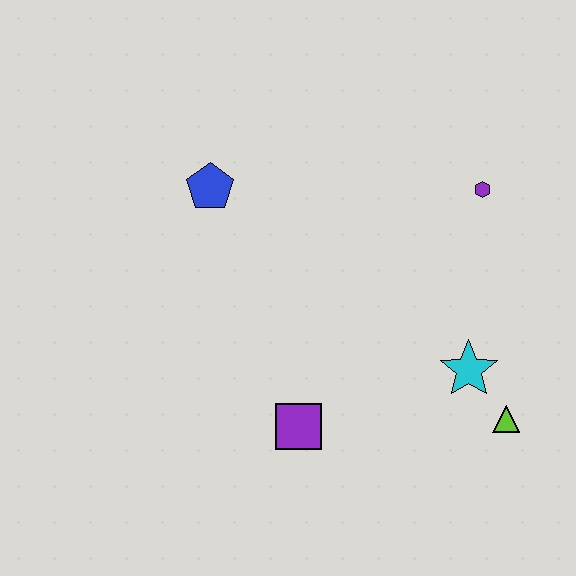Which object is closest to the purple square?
The cyan star is closest to the purple square.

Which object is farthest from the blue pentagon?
The lime triangle is farthest from the blue pentagon.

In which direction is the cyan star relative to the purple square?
The cyan star is to the right of the purple square.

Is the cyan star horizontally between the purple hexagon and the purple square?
Yes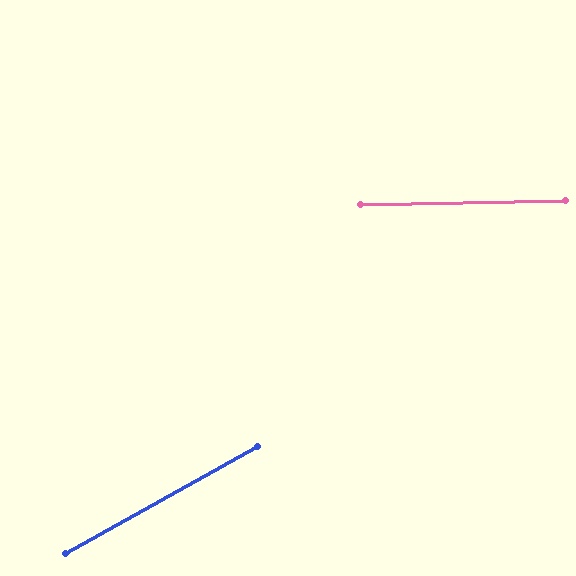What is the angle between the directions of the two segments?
Approximately 28 degrees.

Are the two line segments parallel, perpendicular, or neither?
Neither parallel nor perpendicular — they differ by about 28°.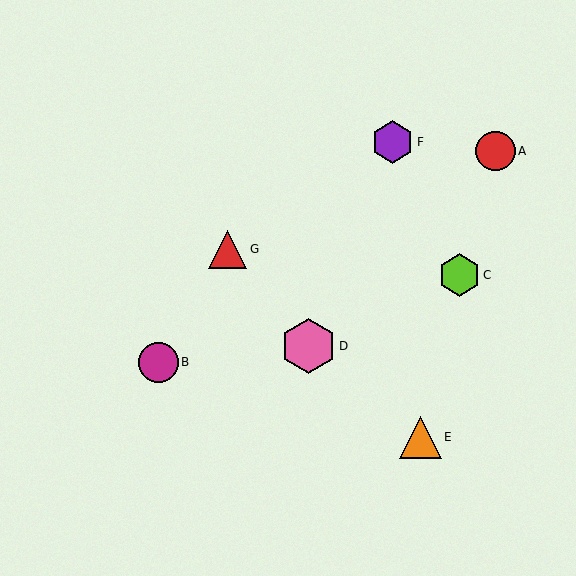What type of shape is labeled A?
Shape A is a red circle.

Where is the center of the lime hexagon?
The center of the lime hexagon is at (459, 275).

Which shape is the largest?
The pink hexagon (labeled D) is the largest.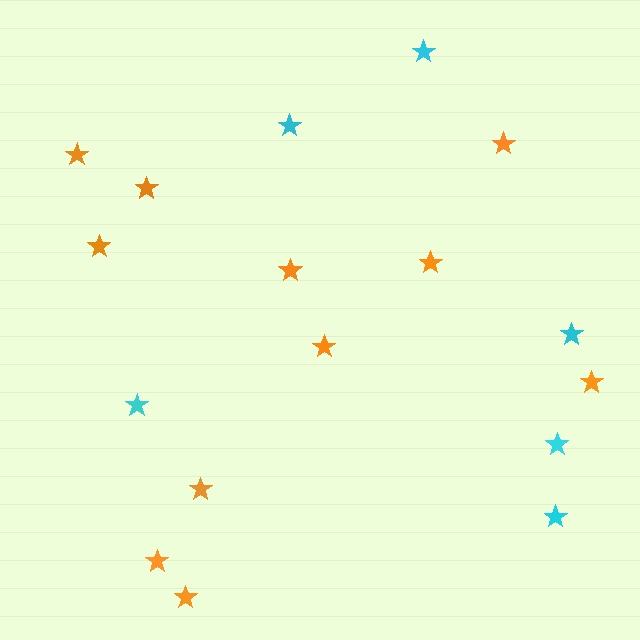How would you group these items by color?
There are 2 groups: one group of cyan stars (6) and one group of orange stars (11).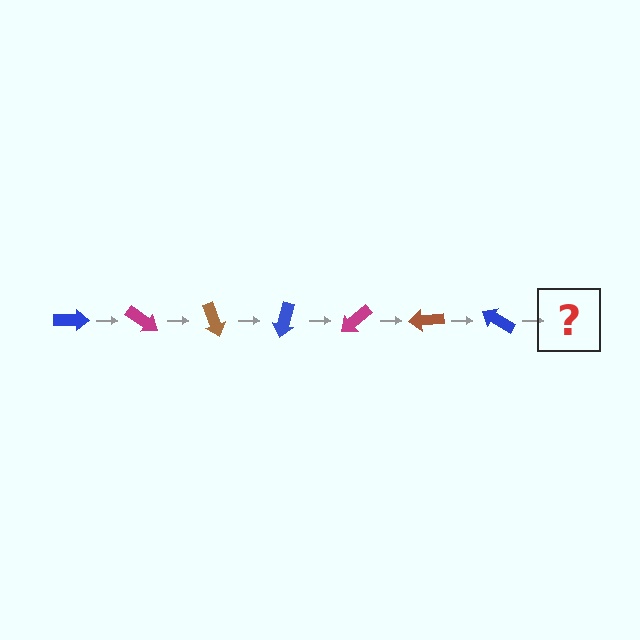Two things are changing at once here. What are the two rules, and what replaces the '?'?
The two rules are that it rotates 35 degrees each step and the color cycles through blue, magenta, and brown. The '?' should be a magenta arrow, rotated 245 degrees from the start.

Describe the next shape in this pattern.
It should be a magenta arrow, rotated 245 degrees from the start.